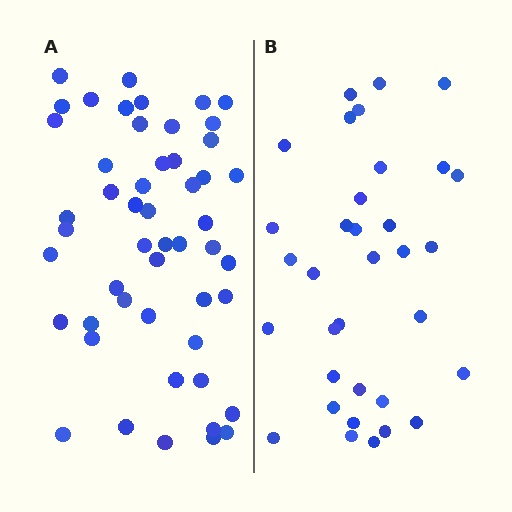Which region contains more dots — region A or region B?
Region A (the left region) has more dots.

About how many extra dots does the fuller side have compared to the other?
Region A has approximately 15 more dots than region B.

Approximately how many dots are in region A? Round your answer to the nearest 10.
About 50 dots. (The exact count is 51, which rounds to 50.)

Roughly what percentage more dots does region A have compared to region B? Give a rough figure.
About 50% more.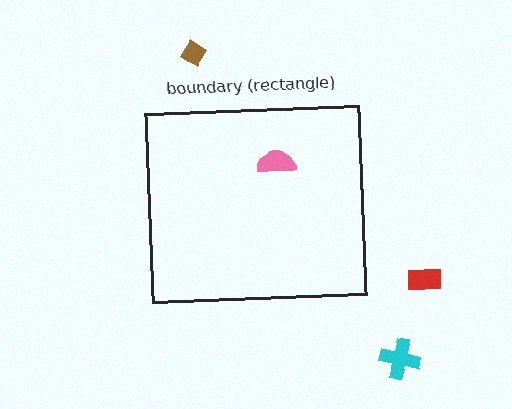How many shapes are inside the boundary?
1 inside, 3 outside.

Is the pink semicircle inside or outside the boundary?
Inside.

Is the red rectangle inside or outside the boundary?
Outside.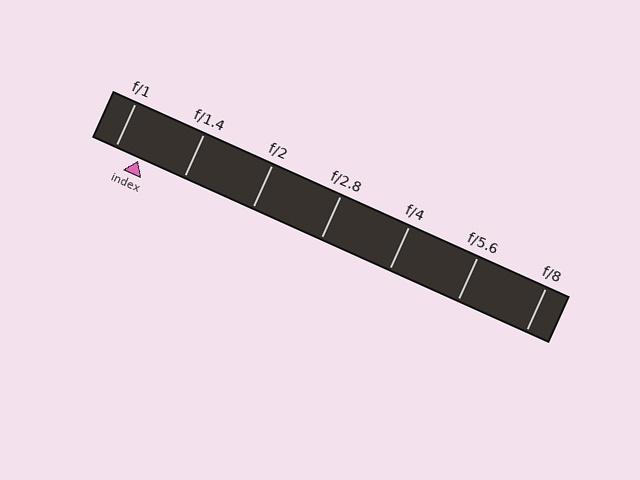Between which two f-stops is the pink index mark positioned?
The index mark is between f/1 and f/1.4.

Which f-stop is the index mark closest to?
The index mark is closest to f/1.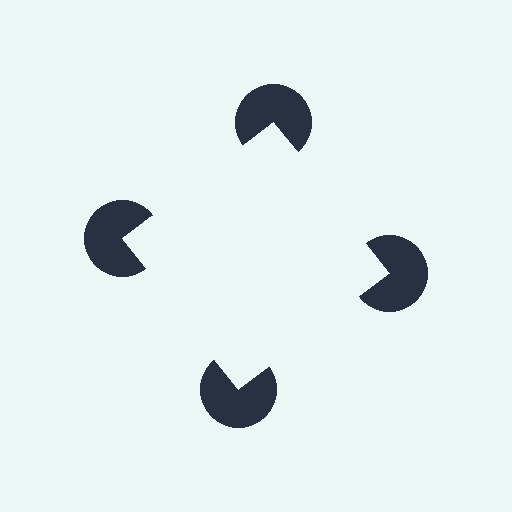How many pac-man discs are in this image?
There are 4 — one at each vertex of the illusory square.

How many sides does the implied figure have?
4 sides.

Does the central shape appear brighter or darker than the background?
It typically appears slightly brighter than the background, even though no actual brightness change is drawn.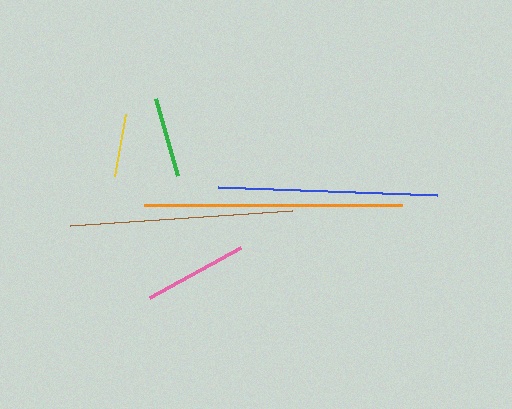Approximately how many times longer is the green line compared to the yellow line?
The green line is approximately 1.3 times the length of the yellow line.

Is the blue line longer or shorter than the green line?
The blue line is longer than the green line.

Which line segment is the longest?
The orange line is the longest at approximately 259 pixels.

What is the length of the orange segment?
The orange segment is approximately 259 pixels long.